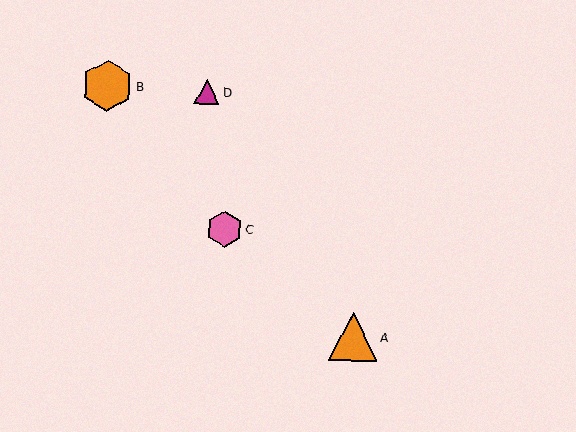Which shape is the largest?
The orange hexagon (labeled B) is the largest.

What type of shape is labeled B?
Shape B is an orange hexagon.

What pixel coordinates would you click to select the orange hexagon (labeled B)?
Click at (107, 86) to select the orange hexagon B.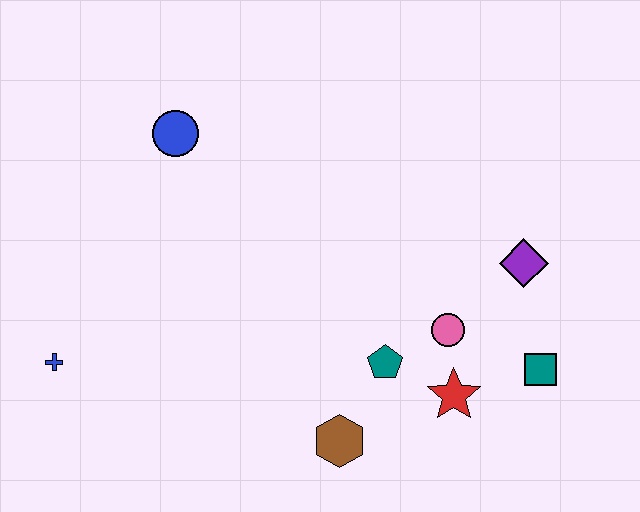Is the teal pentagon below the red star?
No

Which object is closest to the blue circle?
The blue cross is closest to the blue circle.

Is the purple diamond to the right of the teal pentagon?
Yes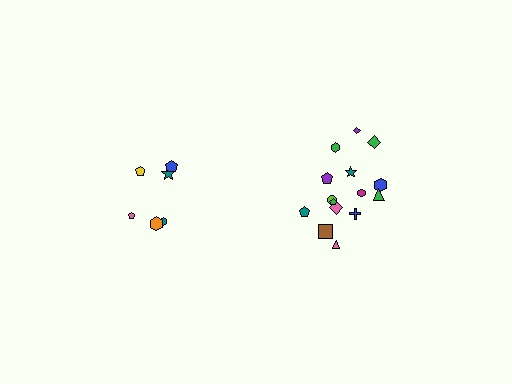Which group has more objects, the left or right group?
The right group.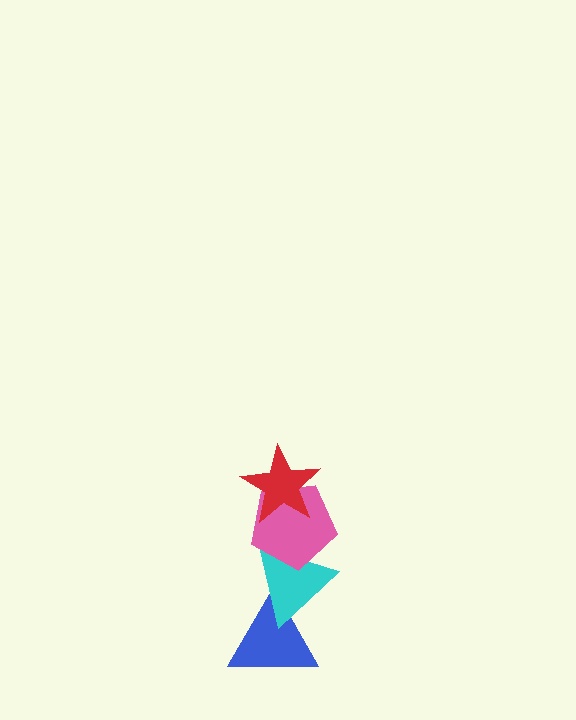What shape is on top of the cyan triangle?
The pink pentagon is on top of the cyan triangle.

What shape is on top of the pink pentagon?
The red star is on top of the pink pentagon.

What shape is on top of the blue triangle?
The cyan triangle is on top of the blue triangle.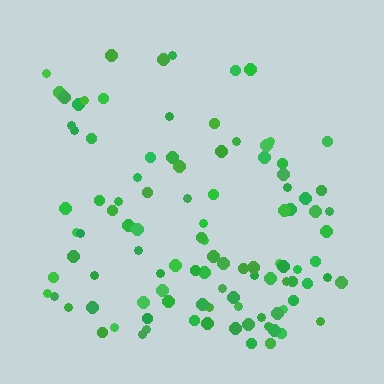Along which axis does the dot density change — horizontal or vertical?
Vertical.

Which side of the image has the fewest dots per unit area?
The top.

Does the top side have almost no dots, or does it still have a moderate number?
Still a moderate number, just noticeably fewer than the bottom.